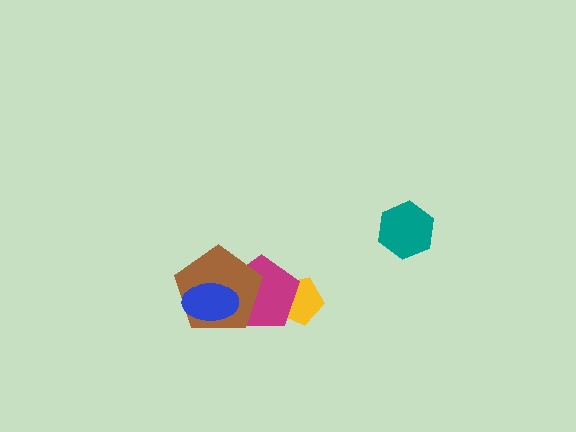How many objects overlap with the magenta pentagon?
3 objects overlap with the magenta pentagon.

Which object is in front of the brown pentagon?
The blue ellipse is in front of the brown pentagon.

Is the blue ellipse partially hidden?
No, no other shape covers it.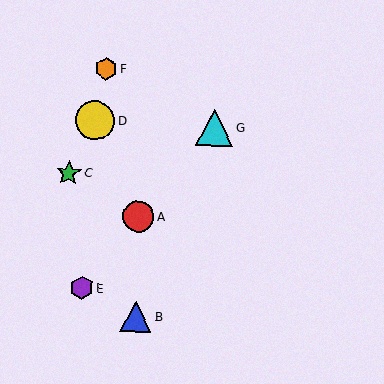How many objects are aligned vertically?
2 objects (A, B) are aligned vertically.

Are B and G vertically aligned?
No, B is at x≈136 and G is at x≈215.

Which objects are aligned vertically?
Objects A, B are aligned vertically.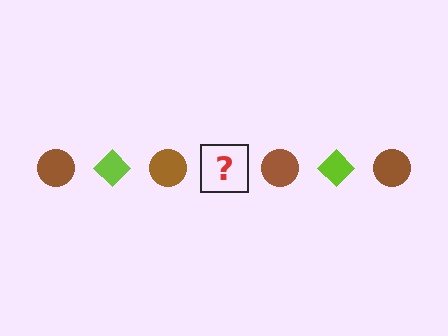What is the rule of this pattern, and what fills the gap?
The rule is that the pattern alternates between brown circle and lime diamond. The gap should be filled with a lime diamond.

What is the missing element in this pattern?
The missing element is a lime diamond.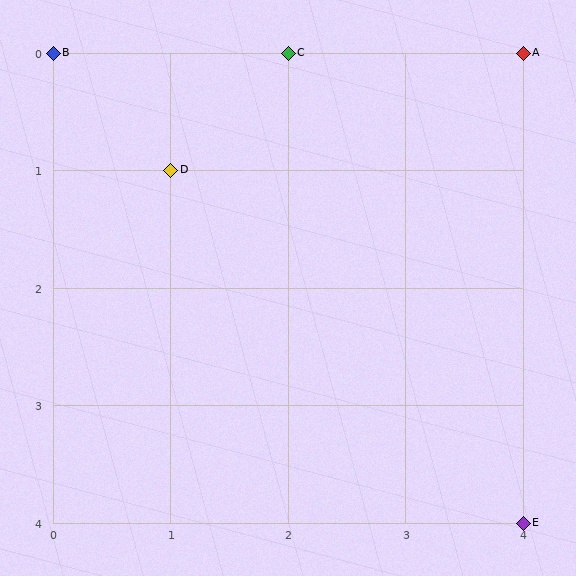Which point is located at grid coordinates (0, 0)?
Point B is at (0, 0).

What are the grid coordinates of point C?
Point C is at grid coordinates (2, 0).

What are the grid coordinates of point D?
Point D is at grid coordinates (1, 1).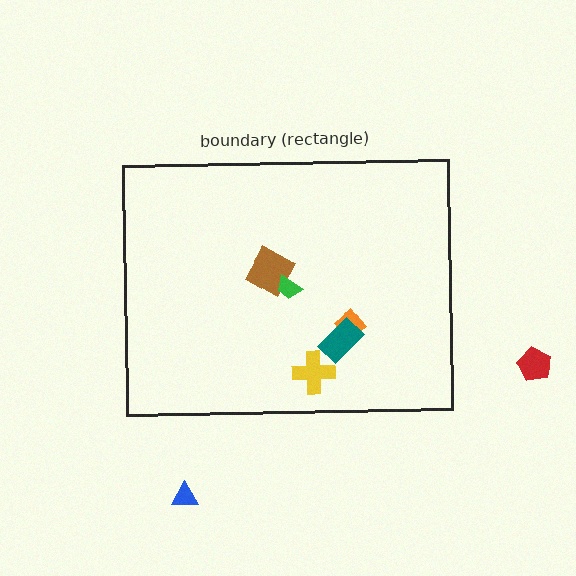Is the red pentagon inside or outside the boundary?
Outside.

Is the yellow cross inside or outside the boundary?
Inside.